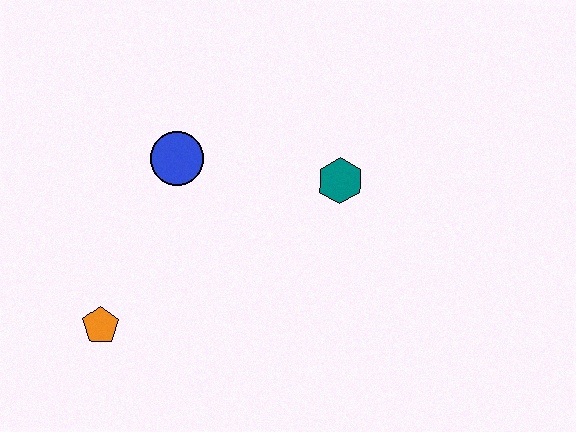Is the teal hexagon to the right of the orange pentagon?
Yes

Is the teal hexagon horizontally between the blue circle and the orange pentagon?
No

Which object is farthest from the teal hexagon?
The orange pentagon is farthest from the teal hexagon.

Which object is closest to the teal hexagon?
The blue circle is closest to the teal hexagon.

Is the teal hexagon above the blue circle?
No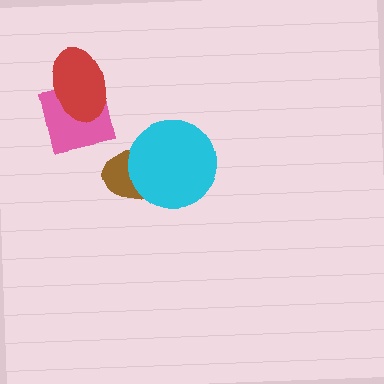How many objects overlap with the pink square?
1 object overlaps with the pink square.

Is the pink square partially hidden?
Yes, it is partially covered by another shape.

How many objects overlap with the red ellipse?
1 object overlaps with the red ellipse.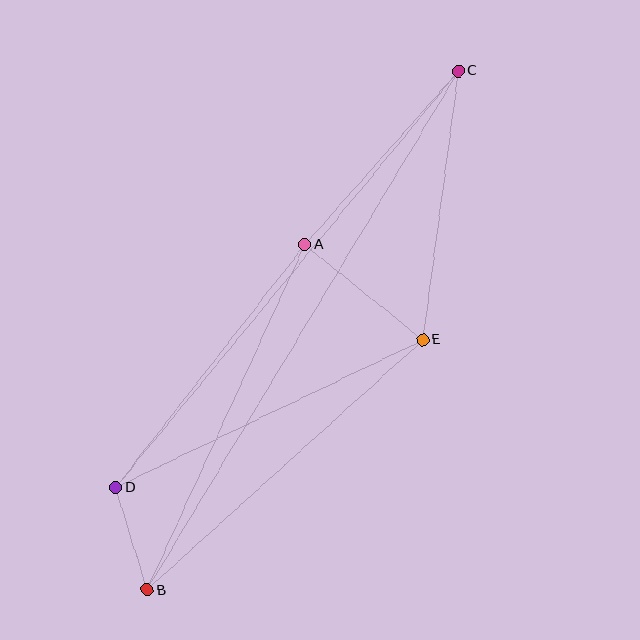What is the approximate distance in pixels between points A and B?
The distance between A and B is approximately 380 pixels.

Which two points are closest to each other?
Points B and D are closest to each other.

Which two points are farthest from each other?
Points B and C are farthest from each other.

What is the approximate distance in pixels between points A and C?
The distance between A and C is approximately 232 pixels.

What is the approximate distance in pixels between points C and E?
The distance between C and E is approximately 271 pixels.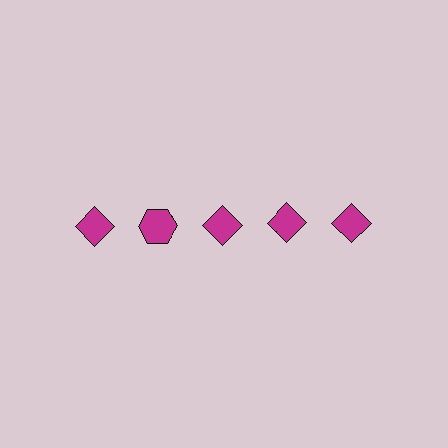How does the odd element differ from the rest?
It has a different shape: hexagon instead of diamond.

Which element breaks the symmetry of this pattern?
The magenta hexagon in the top row, second from left column breaks the symmetry. All other shapes are magenta diamonds.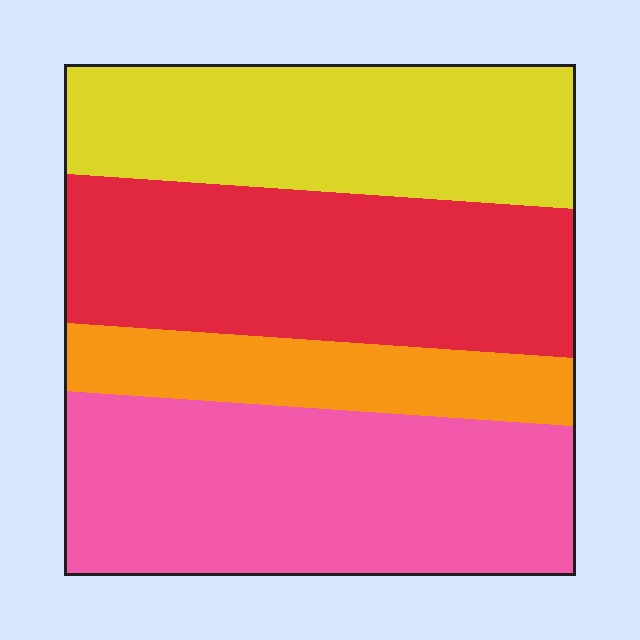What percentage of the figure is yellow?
Yellow covers about 25% of the figure.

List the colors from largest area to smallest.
From largest to smallest: pink, red, yellow, orange.